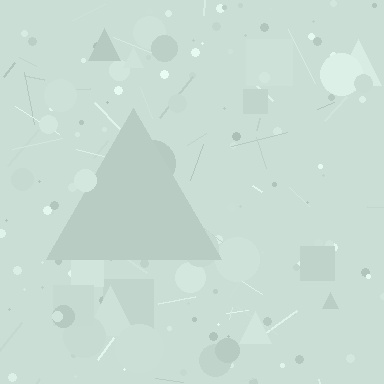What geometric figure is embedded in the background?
A triangle is embedded in the background.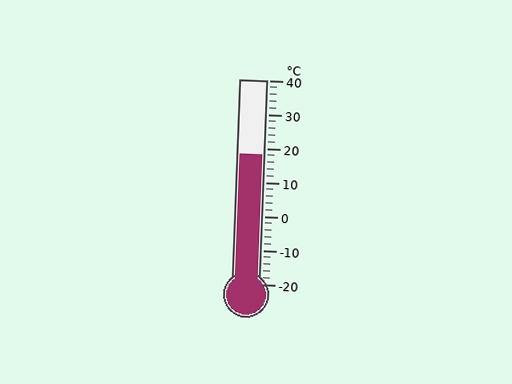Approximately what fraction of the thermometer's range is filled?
The thermometer is filled to approximately 65% of its range.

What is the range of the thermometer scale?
The thermometer scale ranges from -20°C to 40°C.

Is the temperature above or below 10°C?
The temperature is above 10°C.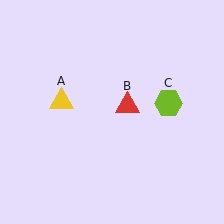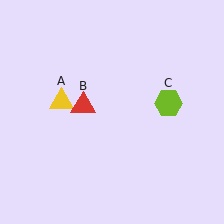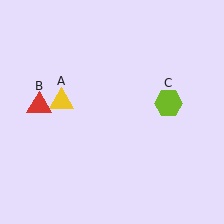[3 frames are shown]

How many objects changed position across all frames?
1 object changed position: red triangle (object B).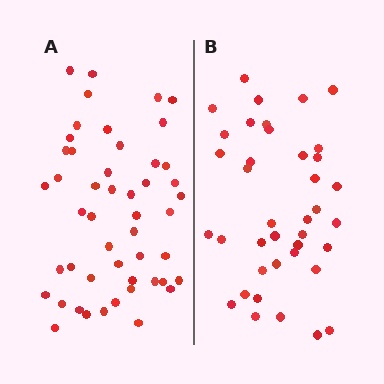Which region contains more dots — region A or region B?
Region A (the left region) has more dots.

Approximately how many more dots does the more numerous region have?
Region A has roughly 10 or so more dots than region B.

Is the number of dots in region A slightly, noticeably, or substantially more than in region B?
Region A has noticeably more, but not dramatically so. The ratio is roughly 1.3 to 1.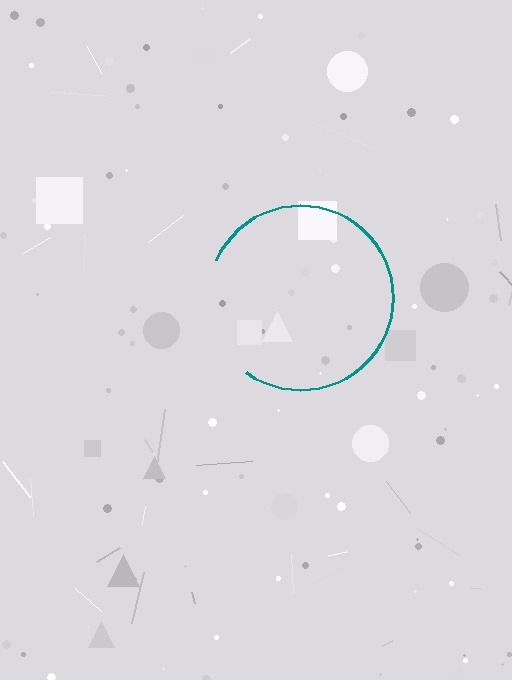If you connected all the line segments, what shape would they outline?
They would outline a circle.